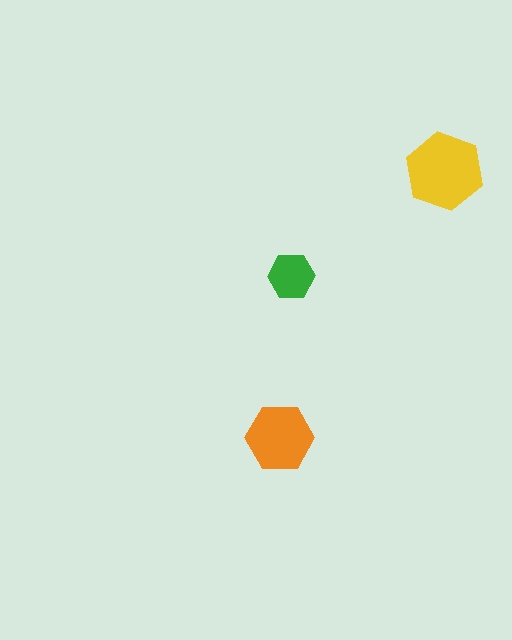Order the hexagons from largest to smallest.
the yellow one, the orange one, the green one.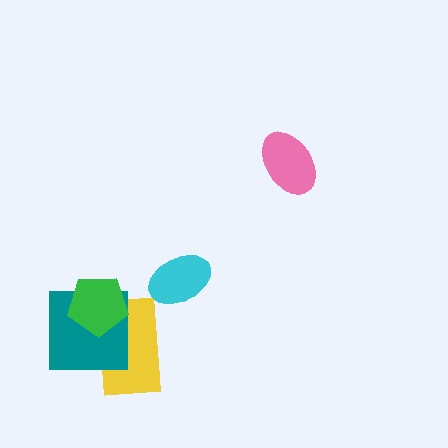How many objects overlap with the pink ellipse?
0 objects overlap with the pink ellipse.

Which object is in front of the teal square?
The green pentagon is in front of the teal square.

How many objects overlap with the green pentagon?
2 objects overlap with the green pentagon.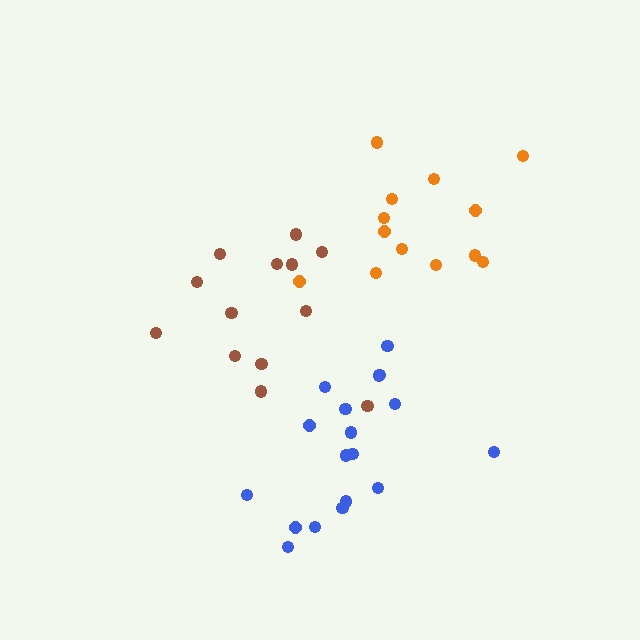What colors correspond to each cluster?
The clusters are colored: brown, blue, orange.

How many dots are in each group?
Group 1: 13 dots, Group 2: 18 dots, Group 3: 13 dots (44 total).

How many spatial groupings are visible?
There are 3 spatial groupings.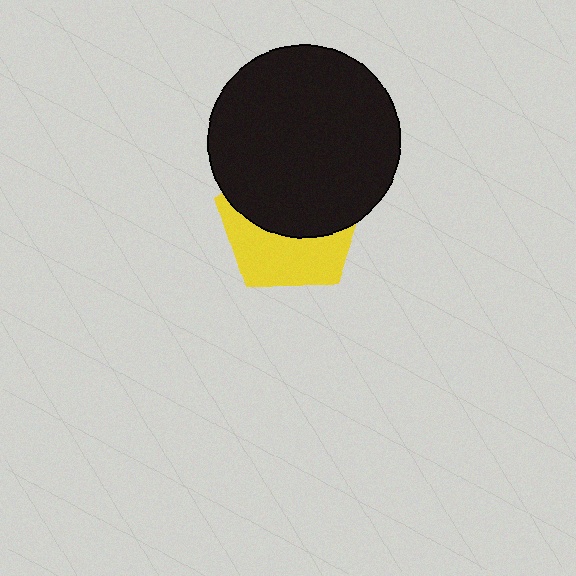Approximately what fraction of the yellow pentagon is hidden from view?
Roughly 57% of the yellow pentagon is hidden behind the black circle.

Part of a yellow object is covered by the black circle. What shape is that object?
It is a pentagon.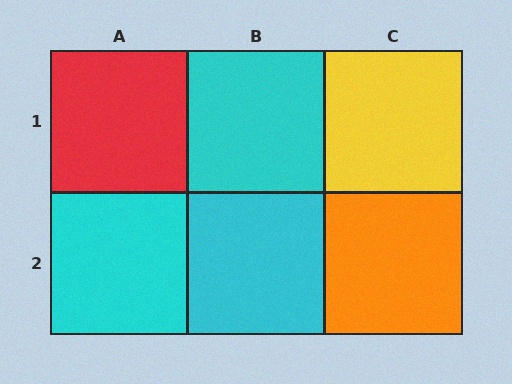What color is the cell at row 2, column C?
Orange.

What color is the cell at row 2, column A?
Cyan.